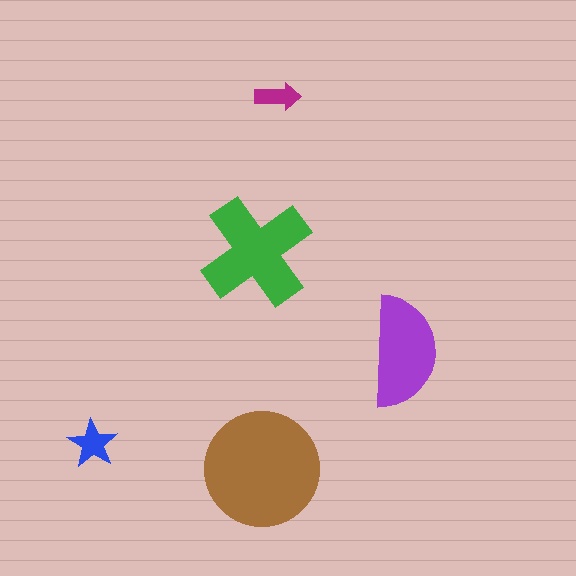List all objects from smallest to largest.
The magenta arrow, the blue star, the purple semicircle, the green cross, the brown circle.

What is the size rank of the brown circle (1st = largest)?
1st.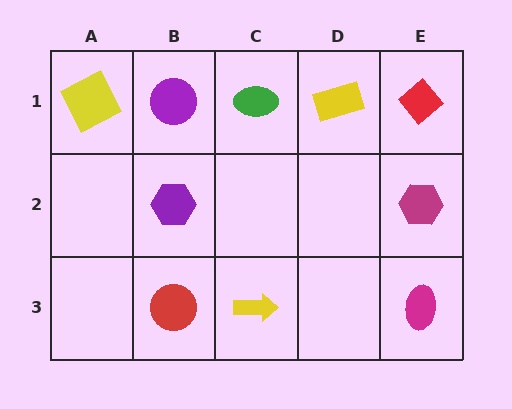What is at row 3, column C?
A yellow arrow.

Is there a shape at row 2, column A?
No, that cell is empty.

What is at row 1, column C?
A green ellipse.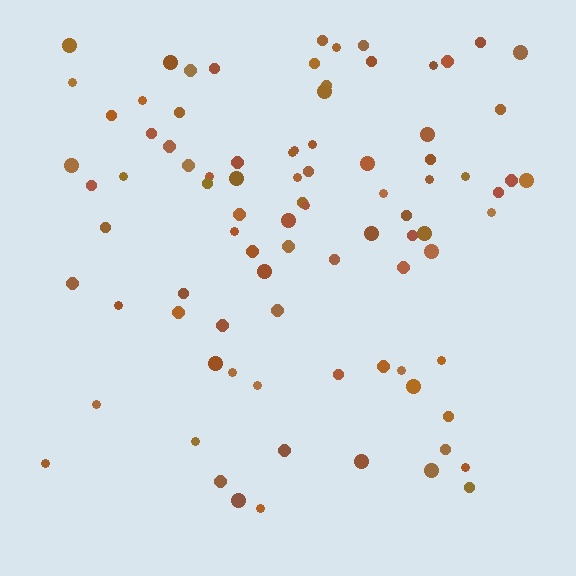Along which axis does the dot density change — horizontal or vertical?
Vertical.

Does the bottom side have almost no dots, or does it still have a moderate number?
Still a moderate number, just noticeably fewer than the top.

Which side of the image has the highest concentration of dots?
The top.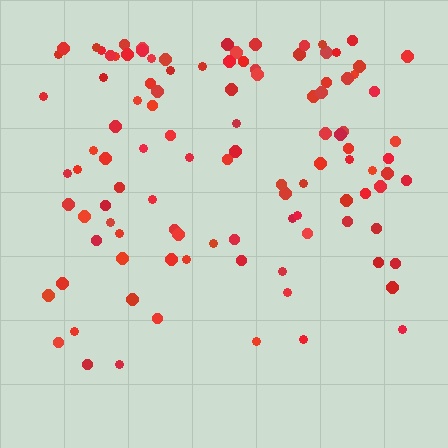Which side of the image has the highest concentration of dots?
The top.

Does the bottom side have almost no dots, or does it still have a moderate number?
Still a moderate number, just noticeably fewer than the top.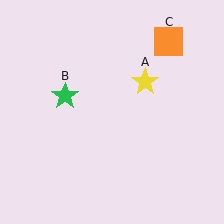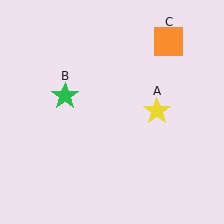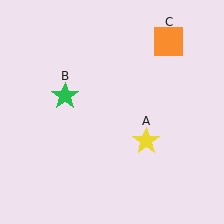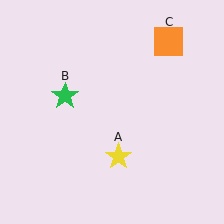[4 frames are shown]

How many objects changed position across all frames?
1 object changed position: yellow star (object A).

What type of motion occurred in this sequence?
The yellow star (object A) rotated clockwise around the center of the scene.